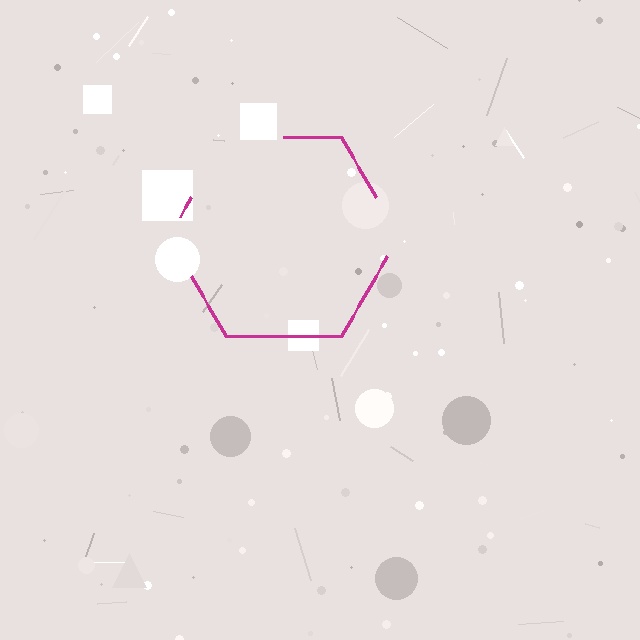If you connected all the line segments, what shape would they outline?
They would outline a hexagon.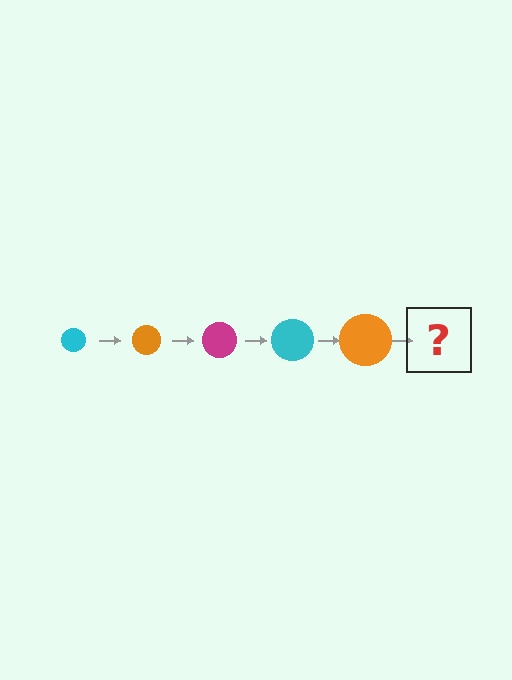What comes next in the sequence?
The next element should be a magenta circle, larger than the previous one.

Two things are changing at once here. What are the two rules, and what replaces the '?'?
The two rules are that the circle grows larger each step and the color cycles through cyan, orange, and magenta. The '?' should be a magenta circle, larger than the previous one.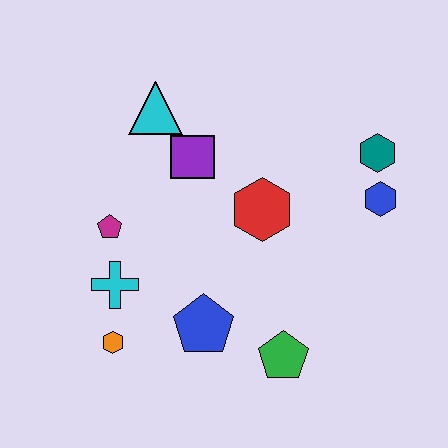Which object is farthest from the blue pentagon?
The teal hexagon is farthest from the blue pentagon.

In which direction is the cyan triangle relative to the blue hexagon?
The cyan triangle is to the left of the blue hexagon.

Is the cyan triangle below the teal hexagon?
No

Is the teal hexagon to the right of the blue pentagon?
Yes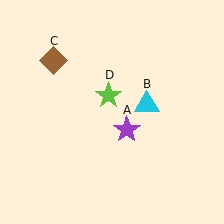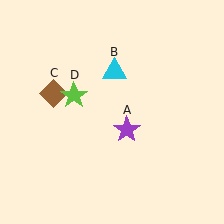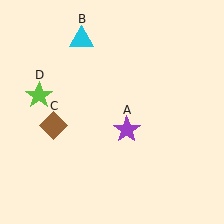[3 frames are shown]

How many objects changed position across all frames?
3 objects changed position: cyan triangle (object B), brown diamond (object C), lime star (object D).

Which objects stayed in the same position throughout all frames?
Purple star (object A) remained stationary.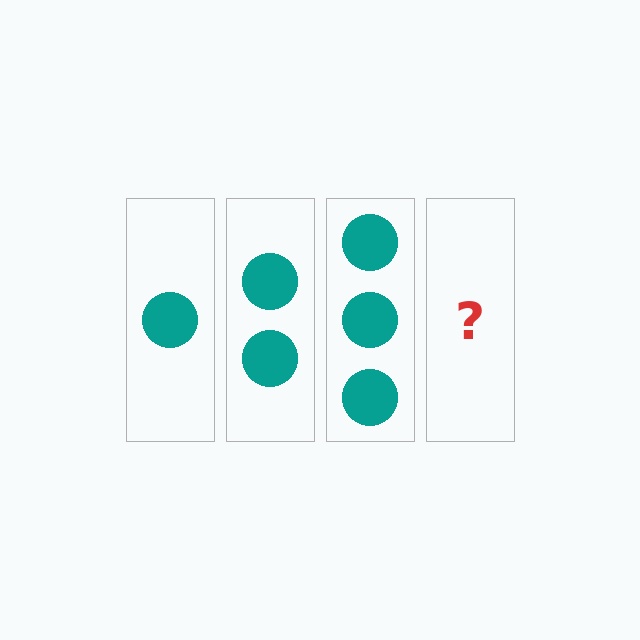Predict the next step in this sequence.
The next step is 4 circles.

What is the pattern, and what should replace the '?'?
The pattern is that each step adds one more circle. The '?' should be 4 circles.